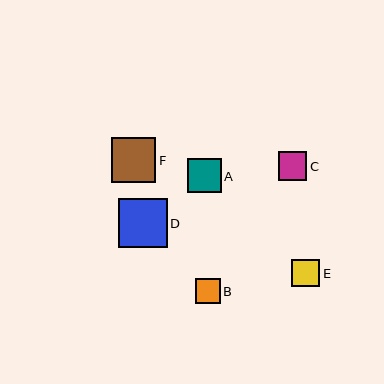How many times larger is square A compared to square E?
Square A is approximately 1.2 times the size of square E.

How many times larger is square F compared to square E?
Square F is approximately 1.6 times the size of square E.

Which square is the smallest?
Square B is the smallest with a size of approximately 25 pixels.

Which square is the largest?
Square D is the largest with a size of approximately 48 pixels.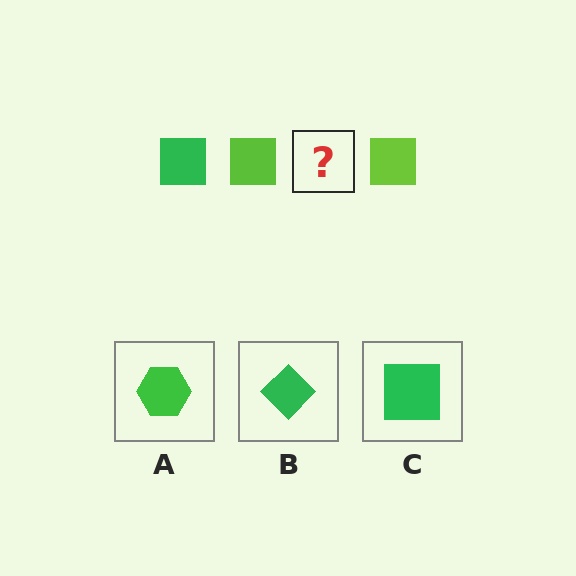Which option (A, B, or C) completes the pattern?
C.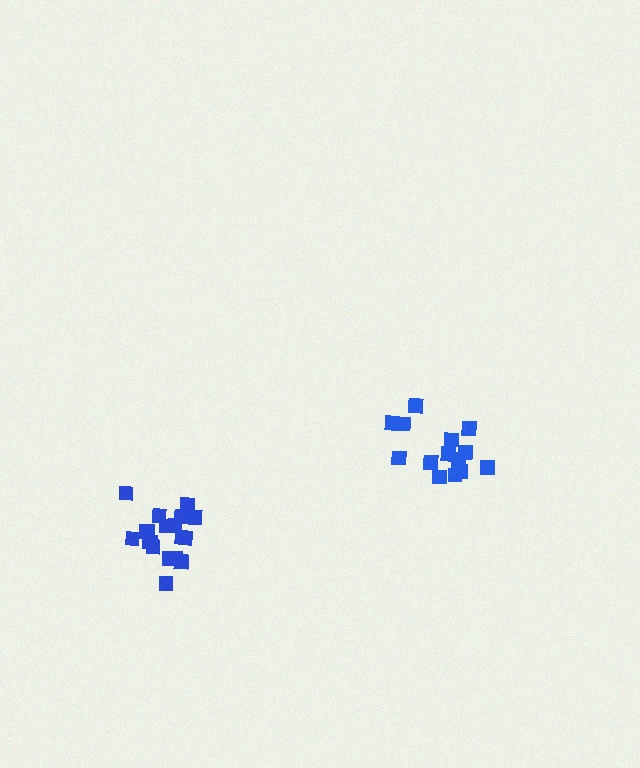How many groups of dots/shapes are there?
There are 2 groups.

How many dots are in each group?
Group 1: 15 dots, Group 2: 19 dots (34 total).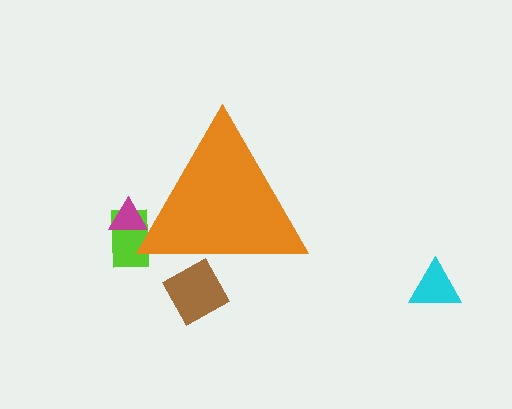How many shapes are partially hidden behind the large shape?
3 shapes are partially hidden.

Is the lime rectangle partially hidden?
Yes, the lime rectangle is partially hidden behind the orange triangle.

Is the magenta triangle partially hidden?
Yes, the magenta triangle is partially hidden behind the orange triangle.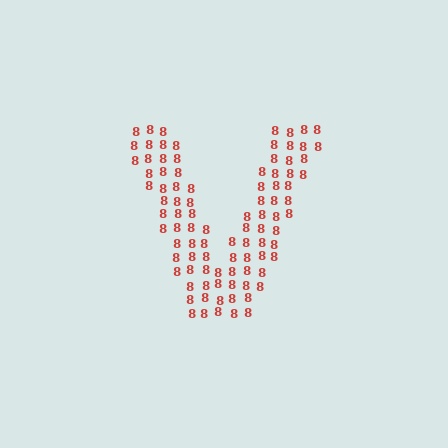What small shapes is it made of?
It is made of small digit 8's.